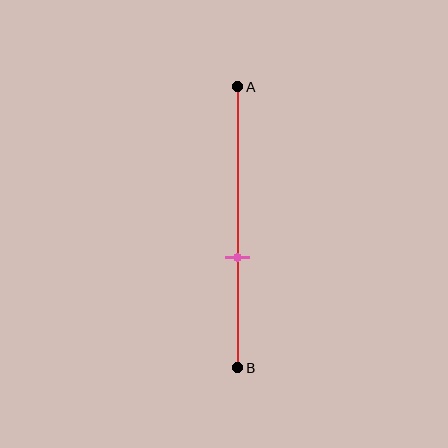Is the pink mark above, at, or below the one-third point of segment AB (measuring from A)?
The pink mark is below the one-third point of segment AB.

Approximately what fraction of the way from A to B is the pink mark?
The pink mark is approximately 60% of the way from A to B.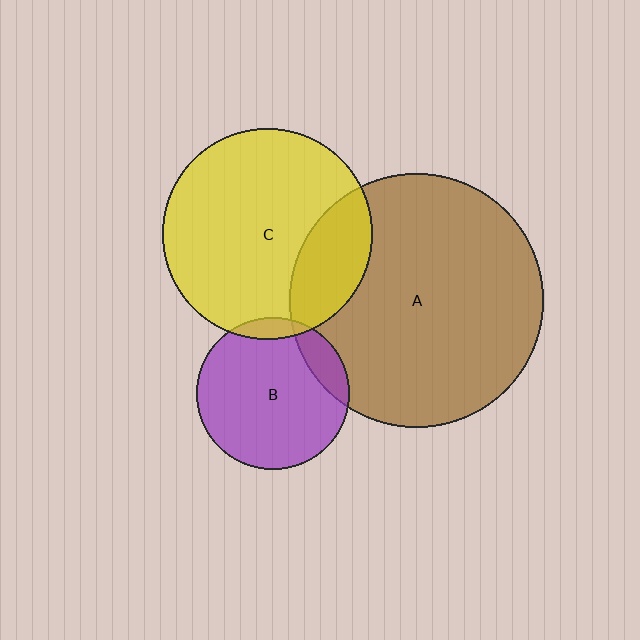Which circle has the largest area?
Circle A (brown).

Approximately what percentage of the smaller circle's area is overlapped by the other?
Approximately 5%.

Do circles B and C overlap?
Yes.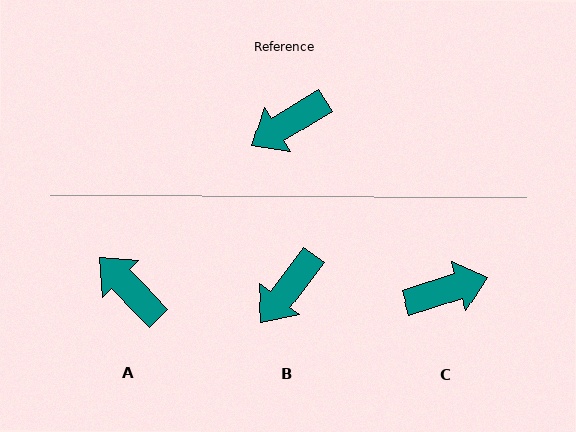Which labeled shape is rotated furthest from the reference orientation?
C, about 166 degrees away.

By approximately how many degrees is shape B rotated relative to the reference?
Approximately 21 degrees counter-clockwise.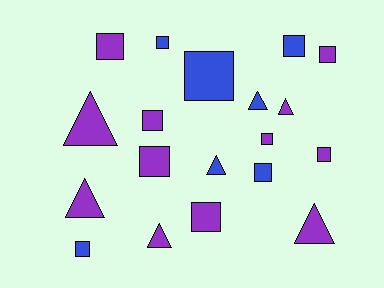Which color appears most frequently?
Purple, with 12 objects.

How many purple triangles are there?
There are 5 purple triangles.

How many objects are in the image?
There are 19 objects.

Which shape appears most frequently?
Square, with 12 objects.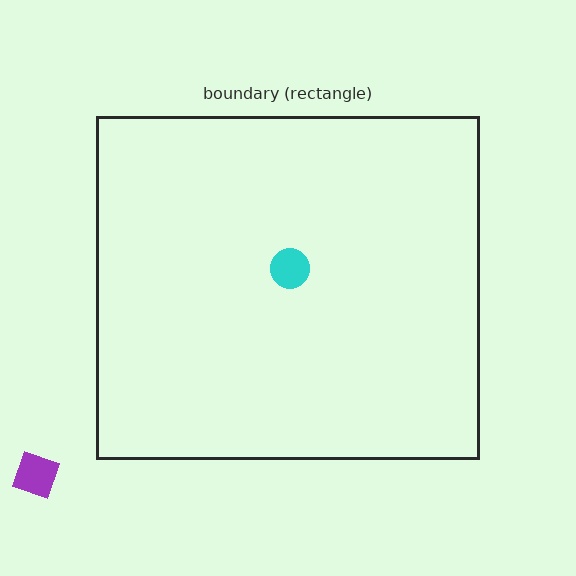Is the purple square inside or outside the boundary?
Outside.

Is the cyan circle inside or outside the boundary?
Inside.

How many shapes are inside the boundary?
1 inside, 1 outside.